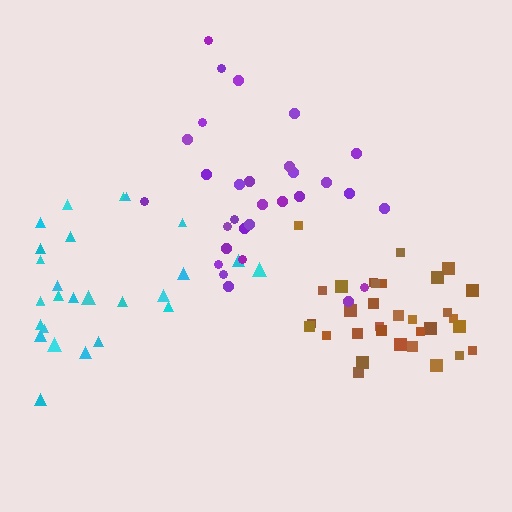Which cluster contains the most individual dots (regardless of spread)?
Brown (32).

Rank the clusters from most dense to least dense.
brown, purple, cyan.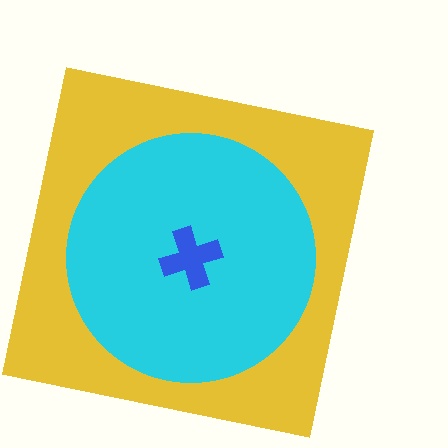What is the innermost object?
The blue cross.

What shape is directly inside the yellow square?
The cyan circle.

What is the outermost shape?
The yellow square.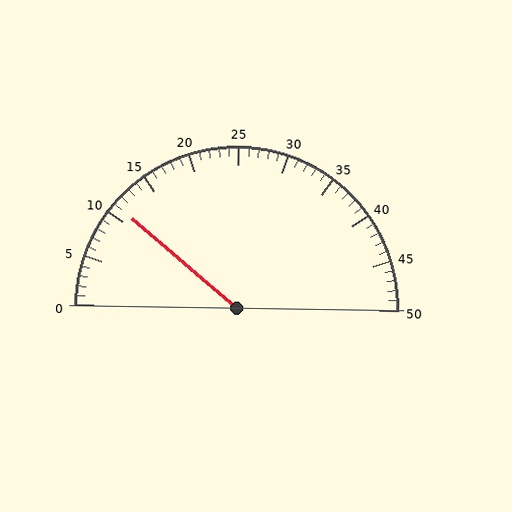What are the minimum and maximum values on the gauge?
The gauge ranges from 0 to 50.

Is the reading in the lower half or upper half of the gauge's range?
The reading is in the lower half of the range (0 to 50).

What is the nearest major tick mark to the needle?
The nearest major tick mark is 10.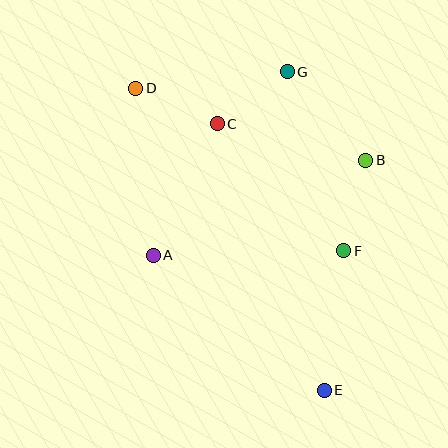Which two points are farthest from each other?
Points D and E are farthest from each other.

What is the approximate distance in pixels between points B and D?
The distance between B and D is approximately 241 pixels.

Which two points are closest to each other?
Points C and G are closest to each other.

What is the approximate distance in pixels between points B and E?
The distance between B and E is approximately 234 pixels.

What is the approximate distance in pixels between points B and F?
The distance between B and F is approximately 93 pixels.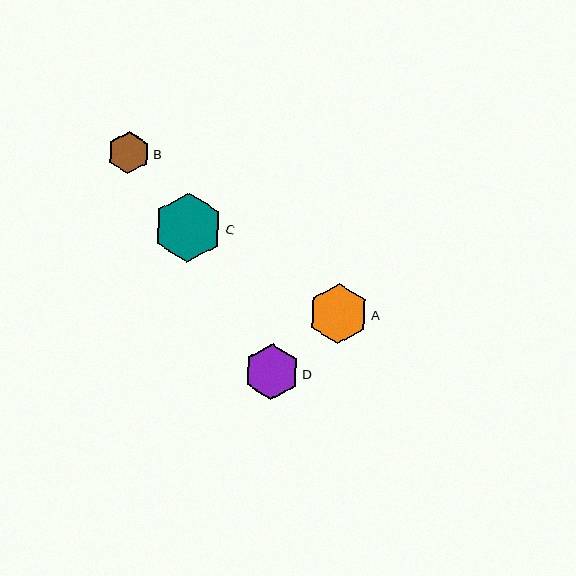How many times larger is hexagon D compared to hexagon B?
Hexagon D is approximately 1.3 times the size of hexagon B.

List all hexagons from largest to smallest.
From largest to smallest: C, A, D, B.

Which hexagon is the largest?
Hexagon C is the largest with a size of approximately 69 pixels.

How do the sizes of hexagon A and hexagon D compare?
Hexagon A and hexagon D are approximately the same size.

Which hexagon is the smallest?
Hexagon B is the smallest with a size of approximately 42 pixels.